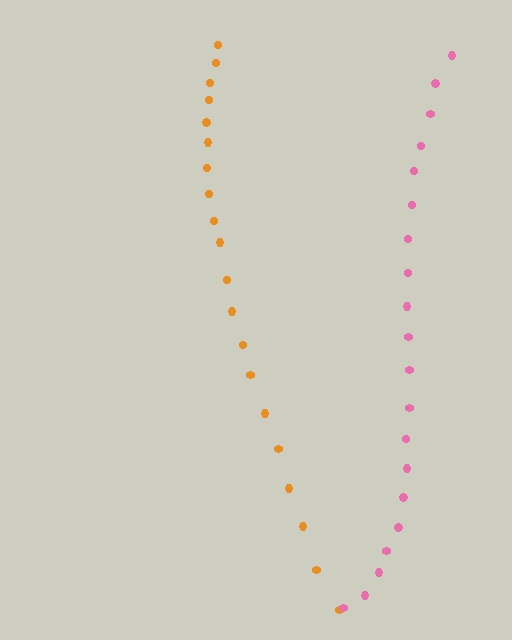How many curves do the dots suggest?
There are 2 distinct paths.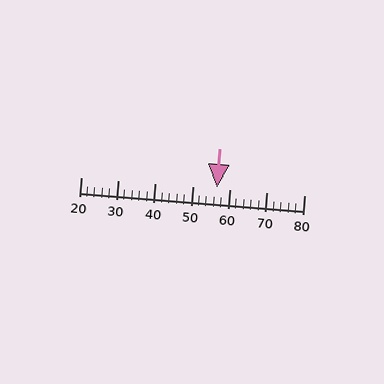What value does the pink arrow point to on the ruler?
The pink arrow points to approximately 57.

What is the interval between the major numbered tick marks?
The major tick marks are spaced 10 units apart.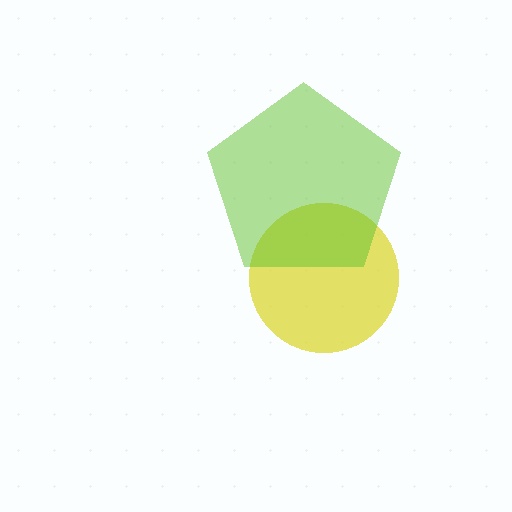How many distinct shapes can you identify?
There are 2 distinct shapes: a yellow circle, a lime pentagon.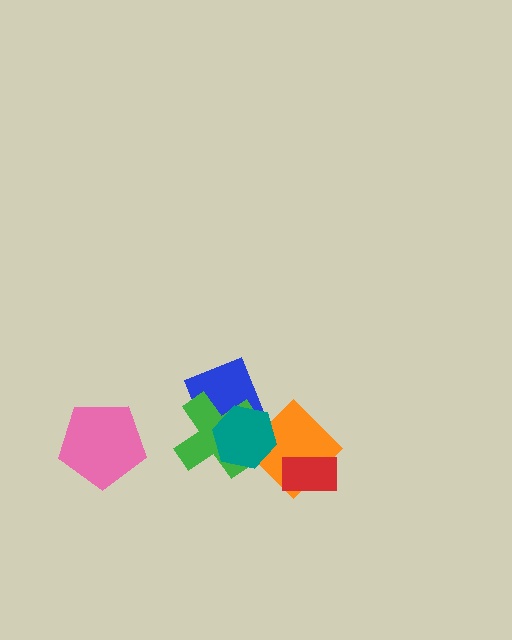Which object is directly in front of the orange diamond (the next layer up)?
The red rectangle is directly in front of the orange diamond.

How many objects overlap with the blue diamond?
2 objects overlap with the blue diamond.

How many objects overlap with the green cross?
3 objects overlap with the green cross.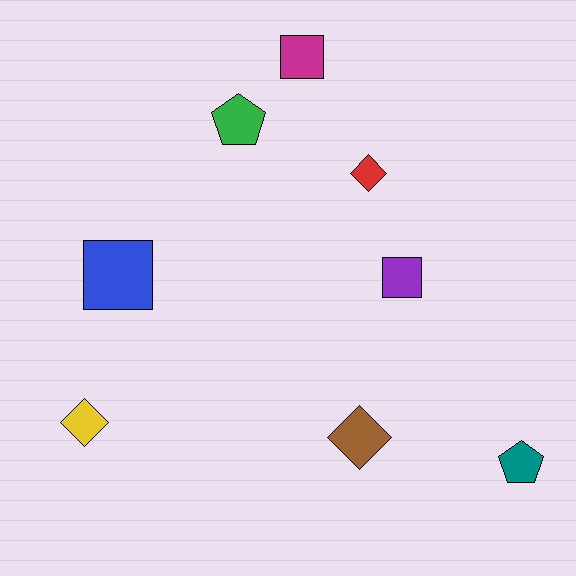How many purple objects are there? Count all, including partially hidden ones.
There is 1 purple object.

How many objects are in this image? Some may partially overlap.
There are 8 objects.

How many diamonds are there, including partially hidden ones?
There are 3 diamonds.